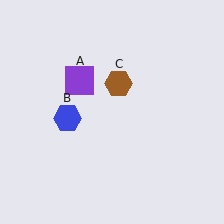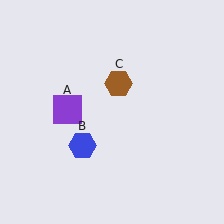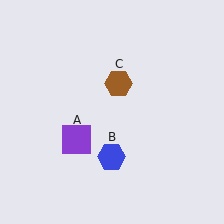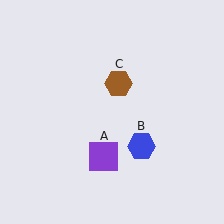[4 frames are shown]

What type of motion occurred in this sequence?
The purple square (object A), blue hexagon (object B) rotated counterclockwise around the center of the scene.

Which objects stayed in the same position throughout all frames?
Brown hexagon (object C) remained stationary.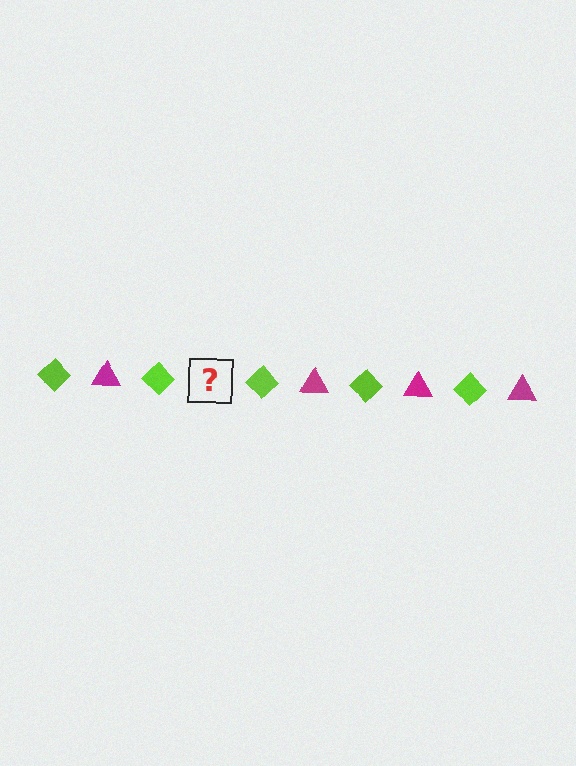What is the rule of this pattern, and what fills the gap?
The rule is that the pattern alternates between lime diamond and magenta triangle. The gap should be filled with a magenta triangle.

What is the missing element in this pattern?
The missing element is a magenta triangle.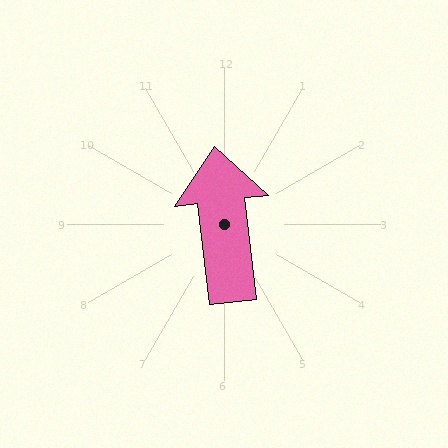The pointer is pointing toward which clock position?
Roughly 12 o'clock.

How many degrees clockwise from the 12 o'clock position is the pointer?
Approximately 353 degrees.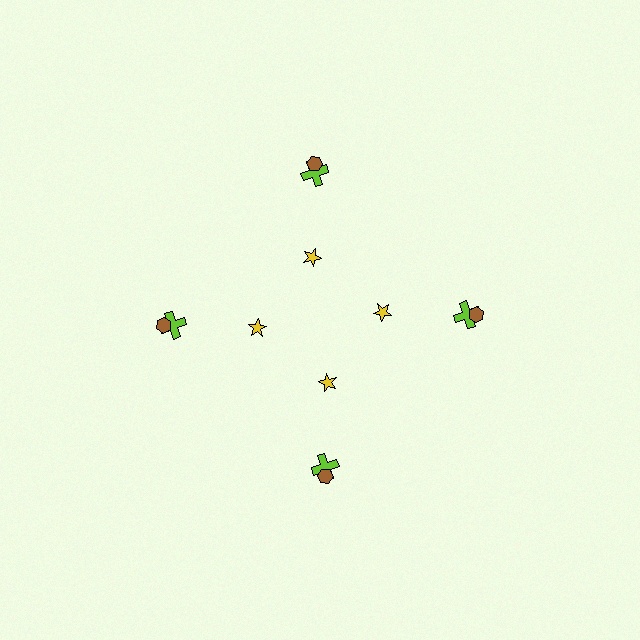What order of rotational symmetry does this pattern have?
This pattern has 4-fold rotational symmetry.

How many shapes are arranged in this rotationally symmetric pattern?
There are 12 shapes, arranged in 4 groups of 3.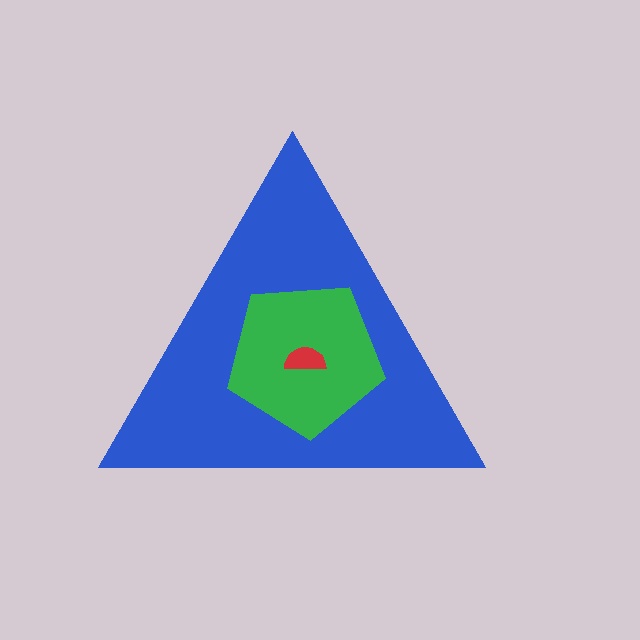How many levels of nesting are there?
3.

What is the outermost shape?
The blue triangle.